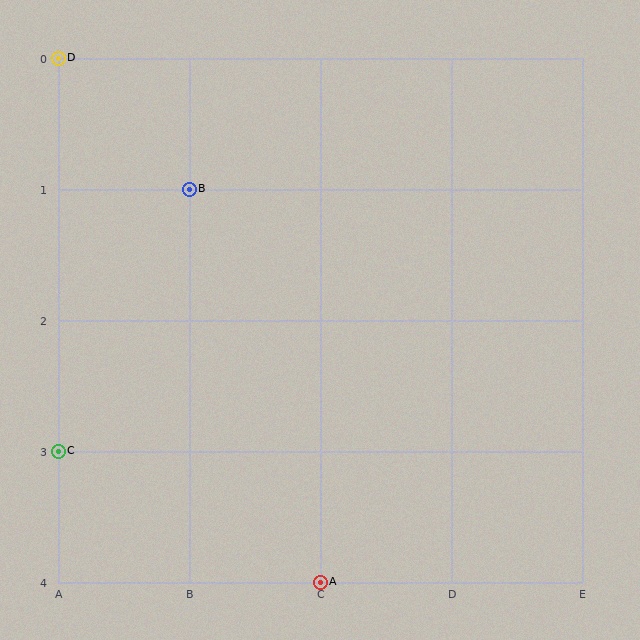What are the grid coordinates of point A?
Point A is at grid coordinates (C, 4).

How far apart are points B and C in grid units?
Points B and C are 1 column and 2 rows apart (about 2.2 grid units diagonally).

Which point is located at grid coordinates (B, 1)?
Point B is at (B, 1).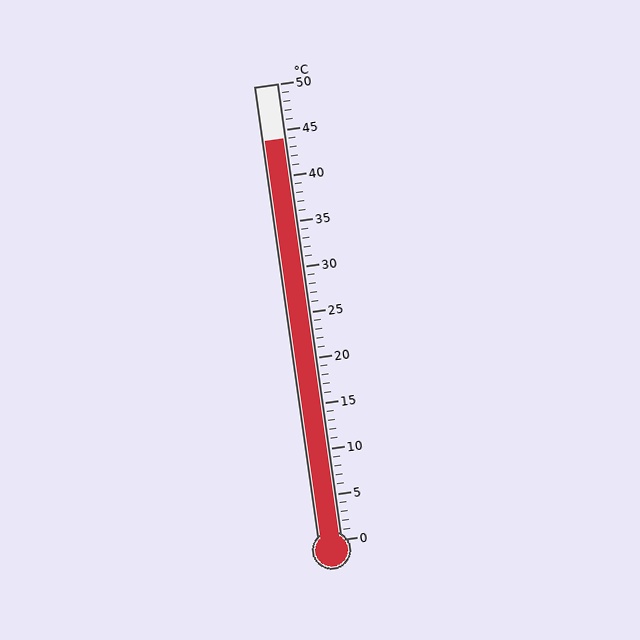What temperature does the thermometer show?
The thermometer shows approximately 44°C.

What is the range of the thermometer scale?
The thermometer scale ranges from 0°C to 50°C.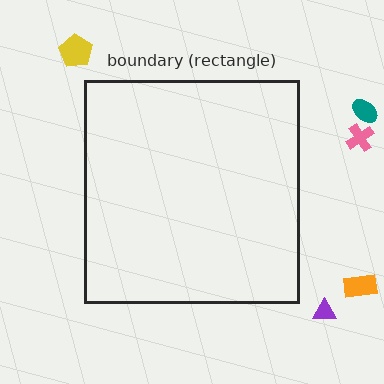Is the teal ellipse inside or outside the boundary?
Outside.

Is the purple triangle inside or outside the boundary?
Outside.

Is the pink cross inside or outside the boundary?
Outside.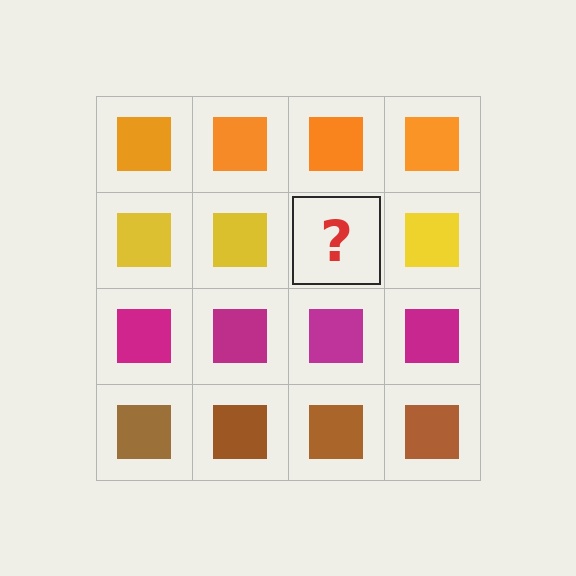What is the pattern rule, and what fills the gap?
The rule is that each row has a consistent color. The gap should be filled with a yellow square.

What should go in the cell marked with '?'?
The missing cell should contain a yellow square.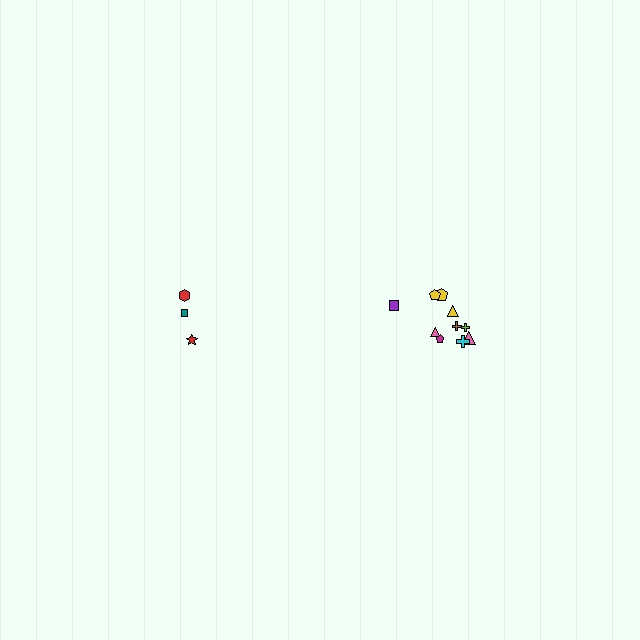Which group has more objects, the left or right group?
The right group.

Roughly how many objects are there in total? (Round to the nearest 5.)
Roughly 15 objects in total.